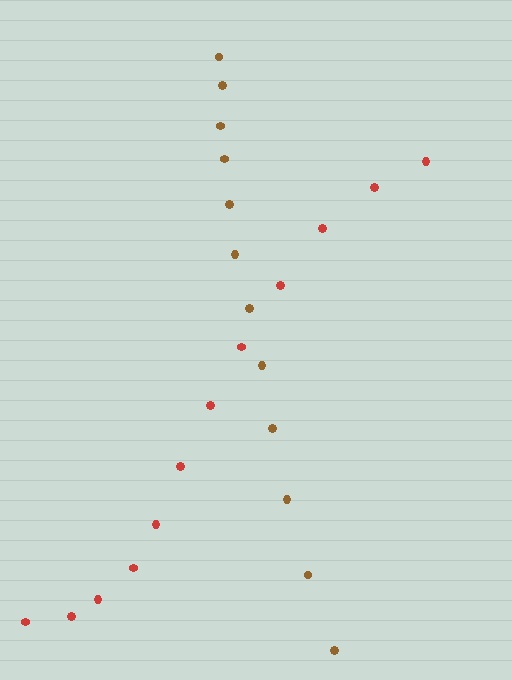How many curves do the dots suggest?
There are 2 distinct paths.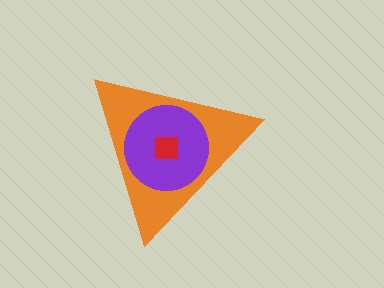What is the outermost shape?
The orange triangle.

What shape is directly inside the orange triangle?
The purple circle.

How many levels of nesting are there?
3.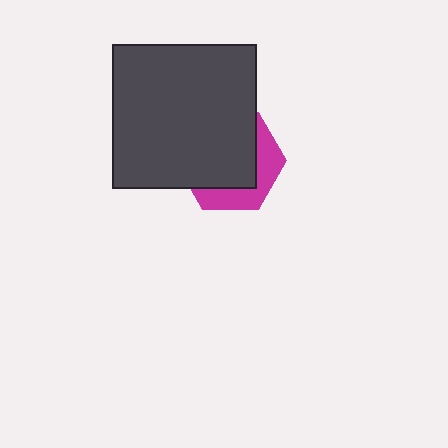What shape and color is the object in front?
The object in front is a dark gray square.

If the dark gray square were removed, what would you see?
You would see the complete magenta hexagon.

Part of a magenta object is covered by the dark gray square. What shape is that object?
It is a hexagon.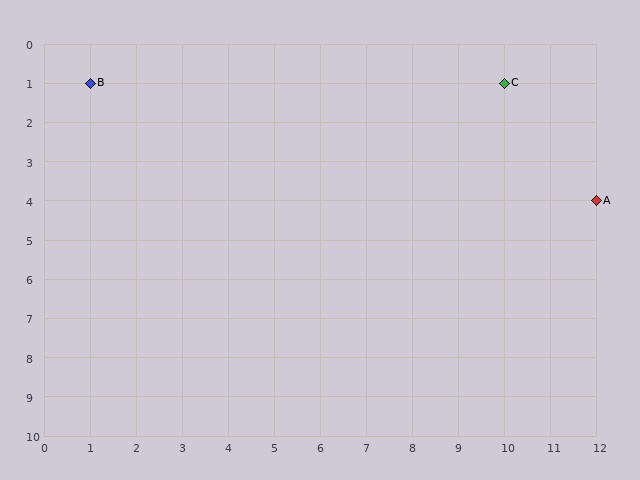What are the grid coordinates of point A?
Point A is at grid coordinates (12, 4).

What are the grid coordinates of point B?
Point B is at grid coordinates (1, 1).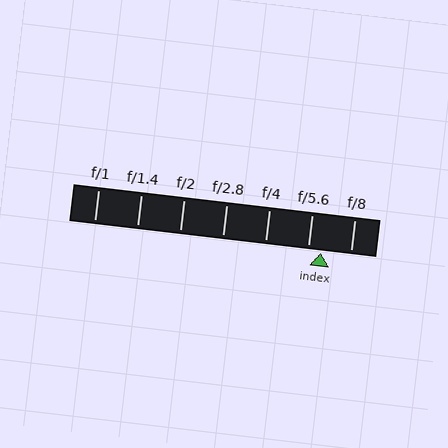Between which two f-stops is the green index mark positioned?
The index mark is between f/5.6 and f/8.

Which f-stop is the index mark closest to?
The index mark is closest to f/5.6.